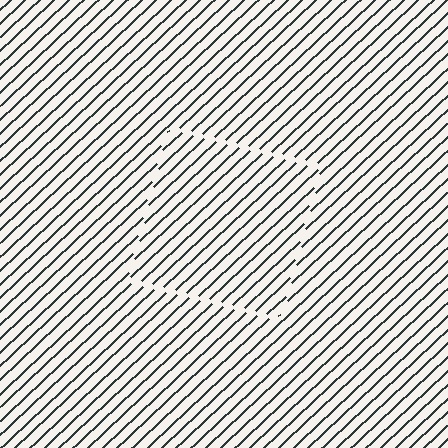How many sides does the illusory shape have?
4 sides — the line-ends trace a square.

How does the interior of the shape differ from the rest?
The interior of the shape contains the same grating, shifted by half a period — the contour is defined by the phase discontinuity where line-ends from the inner and outer gratings abut.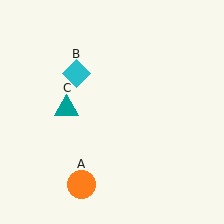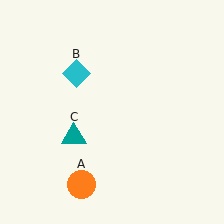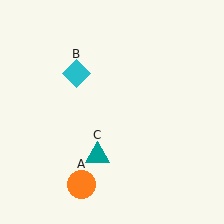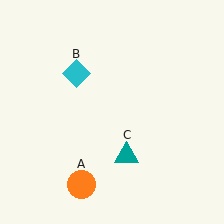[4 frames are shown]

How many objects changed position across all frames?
1 object changed position: teal triangle (object C).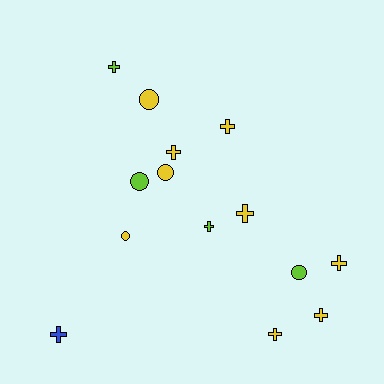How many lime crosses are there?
There are 2 lime crosses.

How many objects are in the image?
There are 14 objects.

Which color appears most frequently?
Yellow, with 9 objects.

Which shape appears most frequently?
Cross, with 9 objects.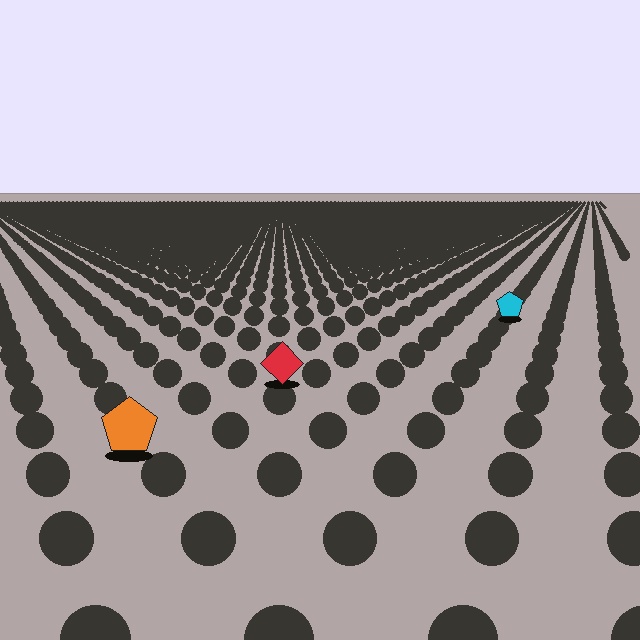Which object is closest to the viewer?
The orange pentagon is closest. The texture marks near it are larger and more spread out.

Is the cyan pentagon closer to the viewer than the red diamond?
No. The red diamond is closer — you can tell from the texture gradient: the ground texture is coarser near it.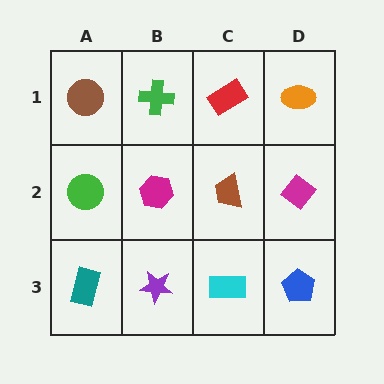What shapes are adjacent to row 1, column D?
A magenta diamond (row 2, column D), a red rectangle (row 1, column C).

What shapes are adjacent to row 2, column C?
A red rectangle (row 1, column C), a cyan rectangle (row 3, column C), a magenta hexagon (row 2, column B), a magenta diamond (row 2, column D).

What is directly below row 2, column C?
A cyan rectangle.